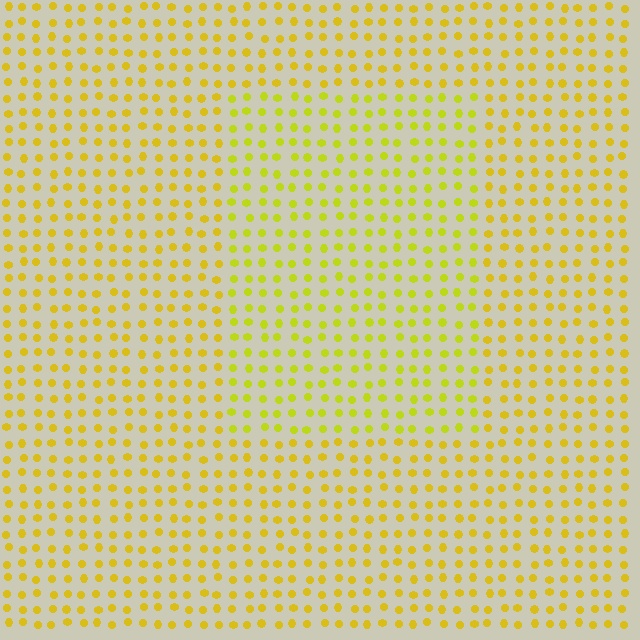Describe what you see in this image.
The image is filled with small yellow elements in a uniform arrangement. A rectangle-shaped region is visible where the elements are tinted to a slightly different hue, forming a subtle color boundary.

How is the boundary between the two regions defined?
The boundary is defined purely by a slight shift in hue (about 17 degrees). Spacing, size, and orientation are identical on both sides.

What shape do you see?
I see a rectangle.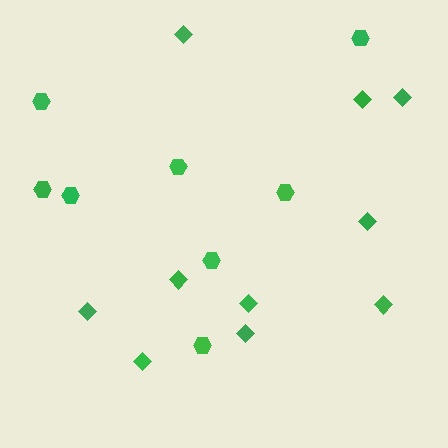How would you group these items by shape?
There are 2 groups: one group of hexagons (8) and one group of diamonds (10).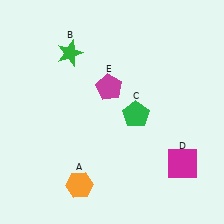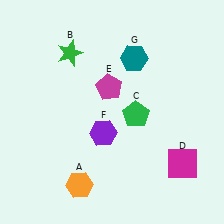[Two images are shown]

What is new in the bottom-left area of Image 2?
A purple hexagon (F) was added in the bottom-left area of Image 2.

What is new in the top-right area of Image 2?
A teal hexagon (G) was added in the top-right area of Image 2.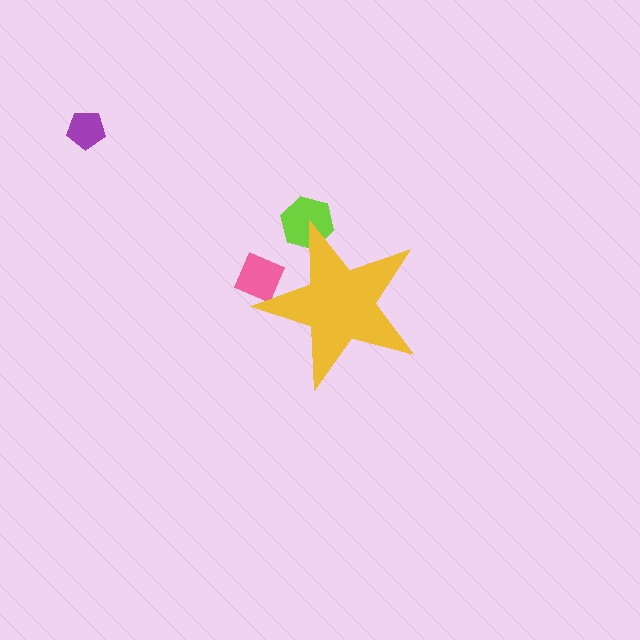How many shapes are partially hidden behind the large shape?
2 shapes are partially hidden.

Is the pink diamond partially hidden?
Yes, the pink diamond is partially hidden behind the yellow star.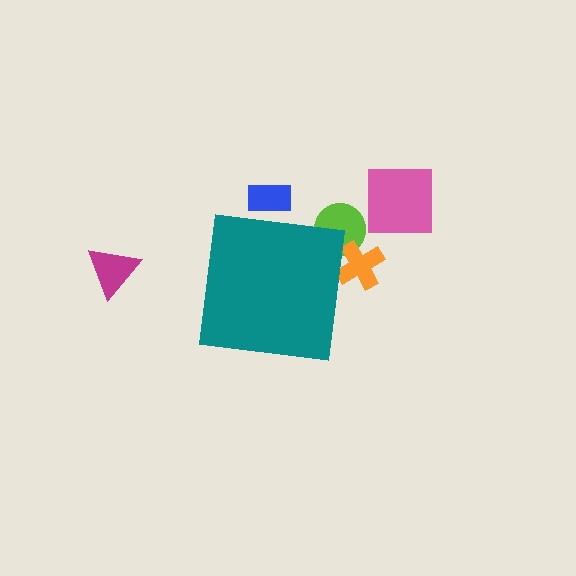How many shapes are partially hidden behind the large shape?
3 shapes are partially hidden.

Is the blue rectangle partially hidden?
Yes, the blue rectangle is partially hidden behind the teal square.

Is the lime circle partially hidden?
Yes, the lime circle is partially hidden behind the teal square.